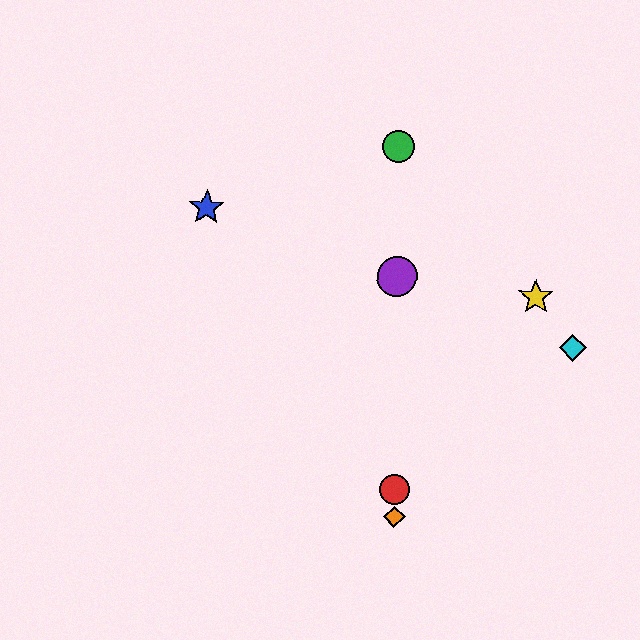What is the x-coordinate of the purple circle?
The purple circle is at x≈397.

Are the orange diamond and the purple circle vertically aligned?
Yes, both are at x≈394.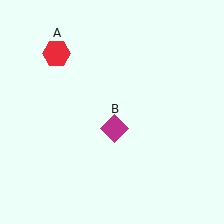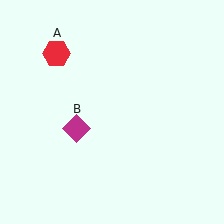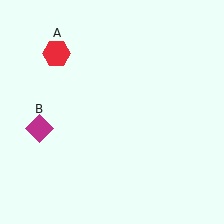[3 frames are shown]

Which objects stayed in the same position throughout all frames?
Red hexagon (object A) remained stationary.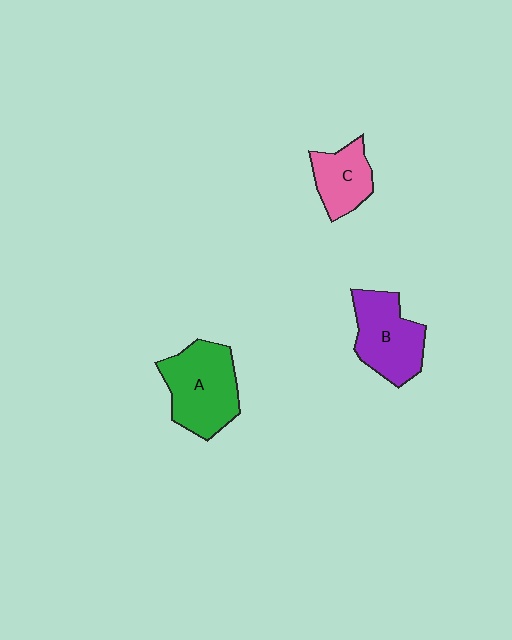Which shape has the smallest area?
Shape C (pink).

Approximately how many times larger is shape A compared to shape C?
Approximately 1.7 times.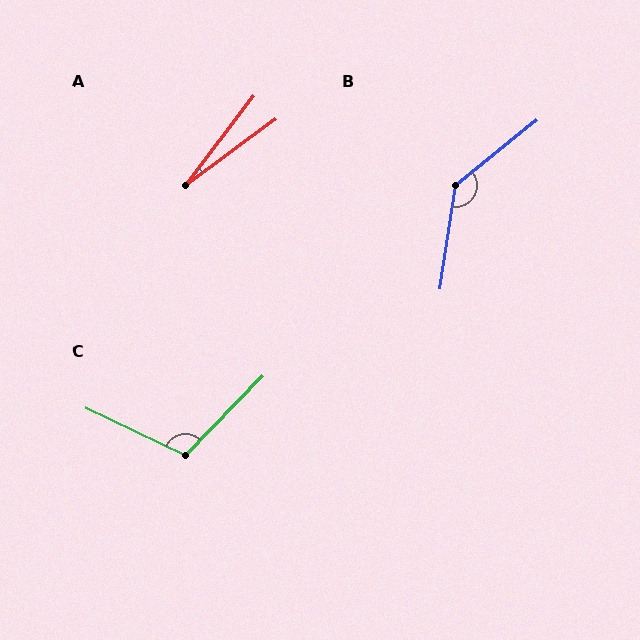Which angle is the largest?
B, at approximately 137 degrees.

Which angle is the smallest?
A, at approximately 16 degrees.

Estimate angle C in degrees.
Approximately 109 degrees.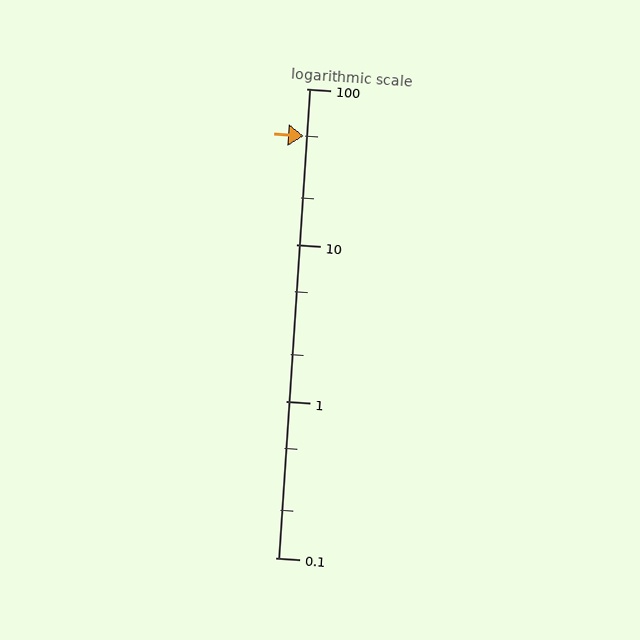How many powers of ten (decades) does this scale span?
The scale spans 3 decades, from 0.1 to 100.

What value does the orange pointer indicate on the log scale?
The pointer indicates approximately 50.